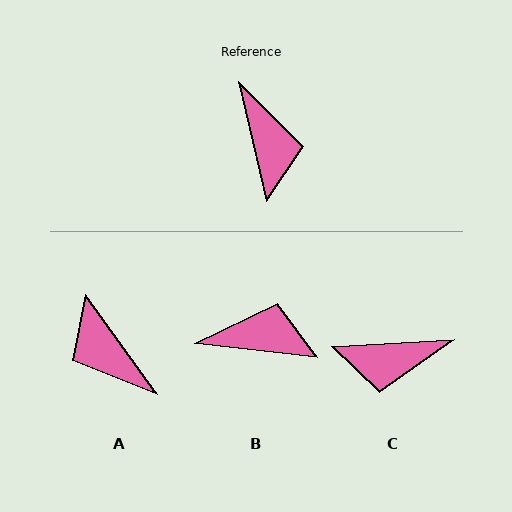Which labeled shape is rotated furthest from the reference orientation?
A, about 157 degrees away.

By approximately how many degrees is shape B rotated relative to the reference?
Approximately 70 degrees counter-clockwise.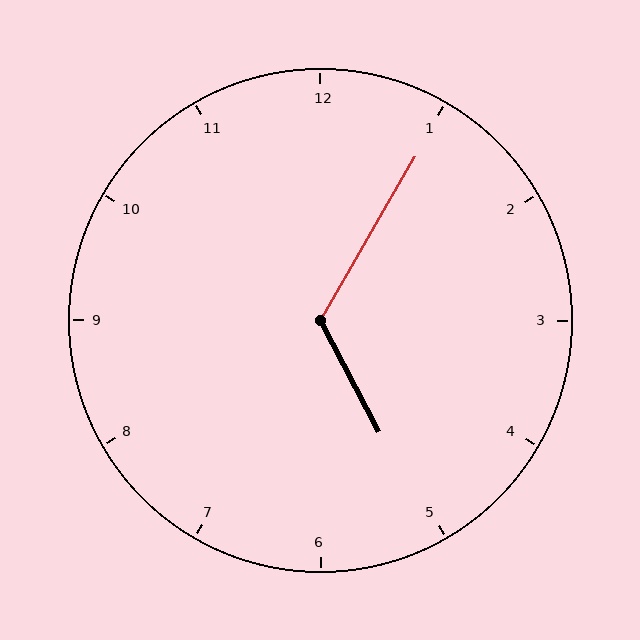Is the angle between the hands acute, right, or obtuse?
It is obtuse.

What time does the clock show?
5:05.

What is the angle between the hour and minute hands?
Approximately 122 degrees.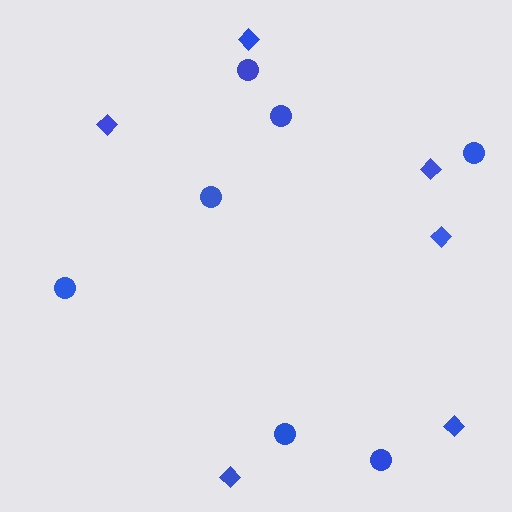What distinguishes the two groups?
There are 2 groups: one group of diamonds (6) and one group of circles (7).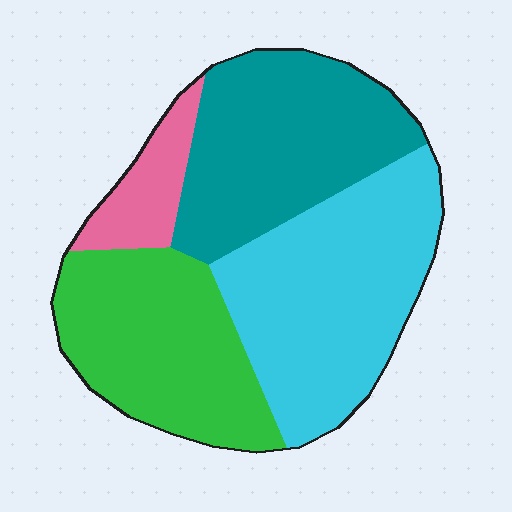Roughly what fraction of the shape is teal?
Teal takes up between a quarter and a half of the shape.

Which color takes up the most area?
Cyan, at roughly 35%.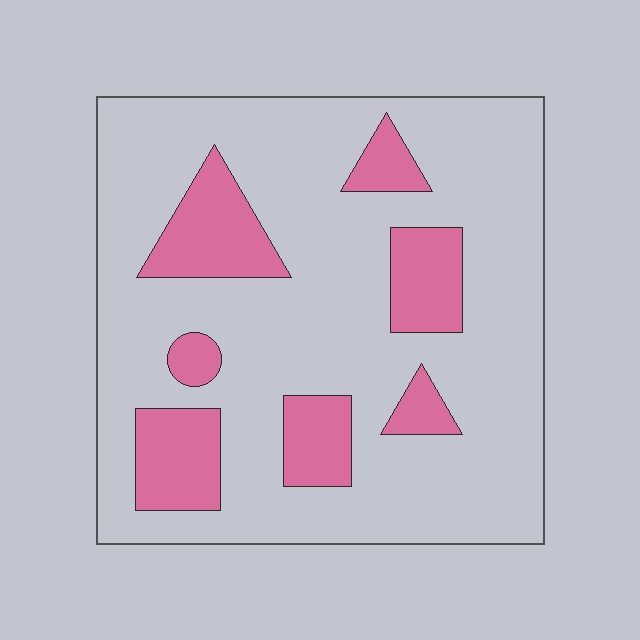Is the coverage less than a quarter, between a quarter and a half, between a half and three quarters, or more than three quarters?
Less than a quarter.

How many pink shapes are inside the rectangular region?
7.